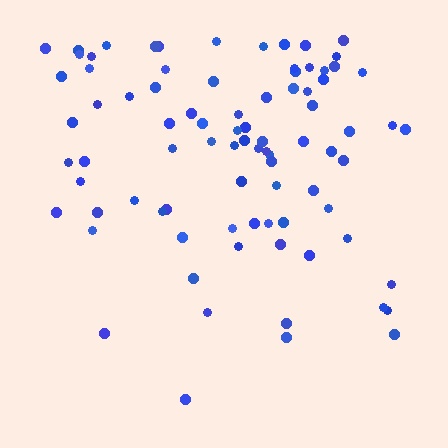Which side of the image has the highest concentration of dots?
The top.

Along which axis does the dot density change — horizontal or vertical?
Vertical.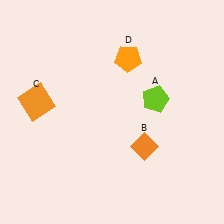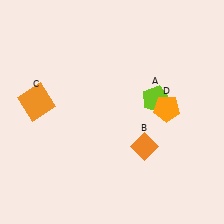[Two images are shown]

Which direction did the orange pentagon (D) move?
The orange pentagon (D) moved down.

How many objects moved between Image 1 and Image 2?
1 object moved between the two images.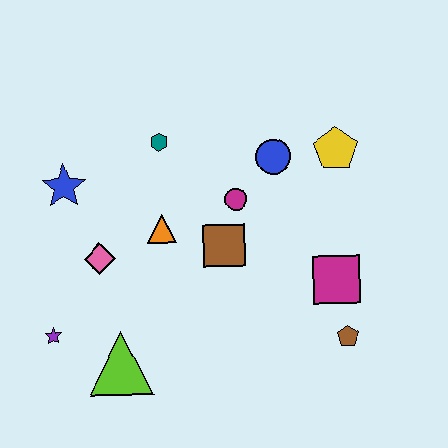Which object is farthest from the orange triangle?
The brown pentagon is farthest from the orange triangle.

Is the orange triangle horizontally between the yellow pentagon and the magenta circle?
No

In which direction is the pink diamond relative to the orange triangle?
The pink diamond is to the left of the orange triangle.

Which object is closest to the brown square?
The magenta circle is closest to the brown square.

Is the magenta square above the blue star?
No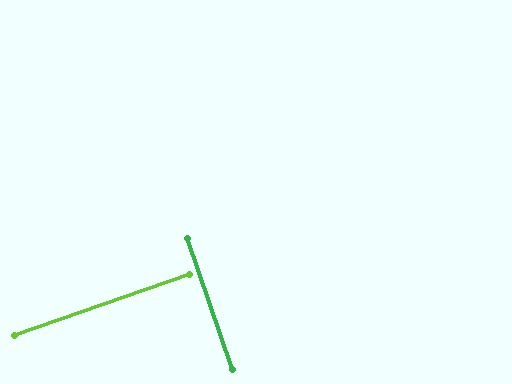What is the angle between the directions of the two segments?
Approximately 90 degrees.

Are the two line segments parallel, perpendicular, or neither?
Perpendicular — they meet at approximately 90°.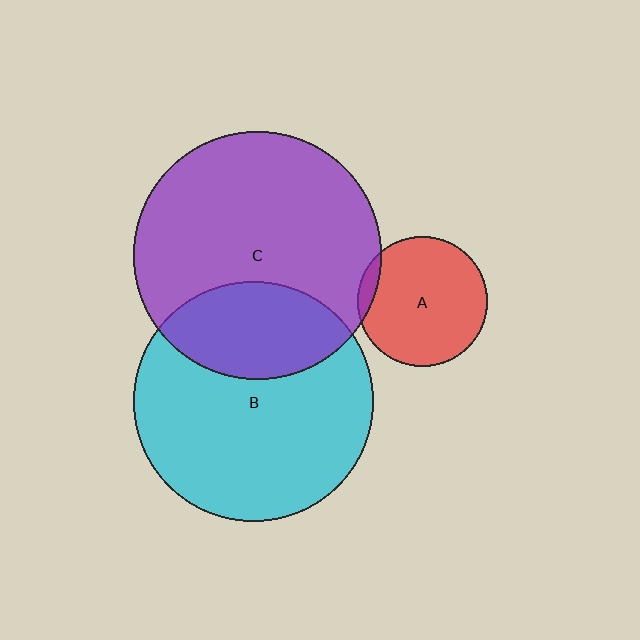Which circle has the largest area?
Circle C (purple).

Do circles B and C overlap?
Yes.